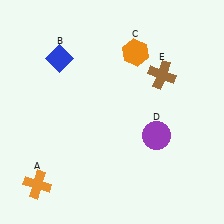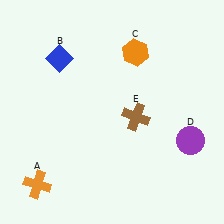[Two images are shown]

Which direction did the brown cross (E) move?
The brown cross (E) moved down.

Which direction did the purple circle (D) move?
The purple circle (D) moved right.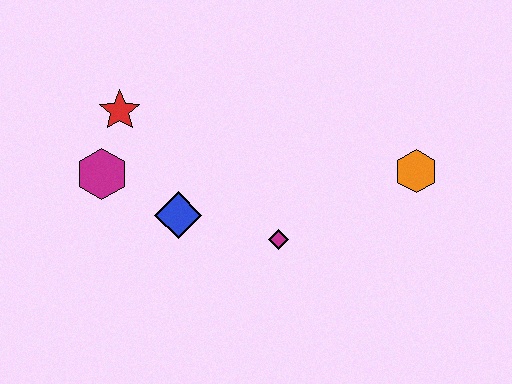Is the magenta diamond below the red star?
Yes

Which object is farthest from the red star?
The orange hexagon is farthest from the red star.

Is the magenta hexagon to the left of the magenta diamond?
Yes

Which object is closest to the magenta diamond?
The blue diamond is closest to the magenta diamond.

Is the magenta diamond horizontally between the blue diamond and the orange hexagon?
Yes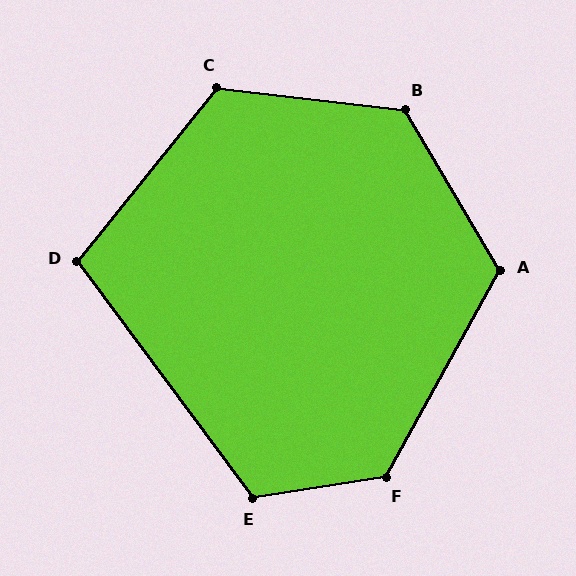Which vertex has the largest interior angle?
F, at approximately 128 degrees.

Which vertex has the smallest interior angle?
D, at approximately 105 degrees.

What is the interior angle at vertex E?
Approximately 118 degrees (obtuse).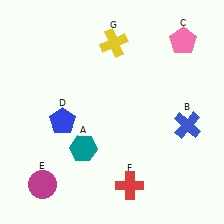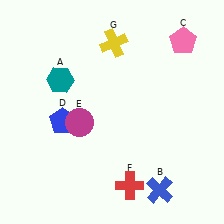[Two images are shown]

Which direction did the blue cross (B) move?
The blue cross (B) moved down.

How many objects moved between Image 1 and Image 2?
3 objects moved between the two images.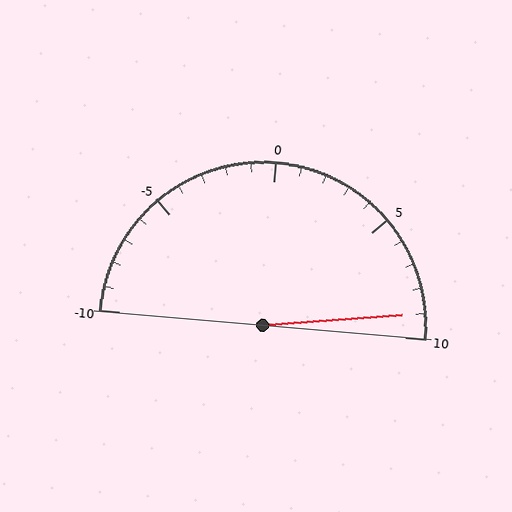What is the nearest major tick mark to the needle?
The nearest major tick mark is 10.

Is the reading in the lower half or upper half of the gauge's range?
The reading is in the upper half of the range (-10 to 10).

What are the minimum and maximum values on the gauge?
The gauge ranges from -10 to 10.